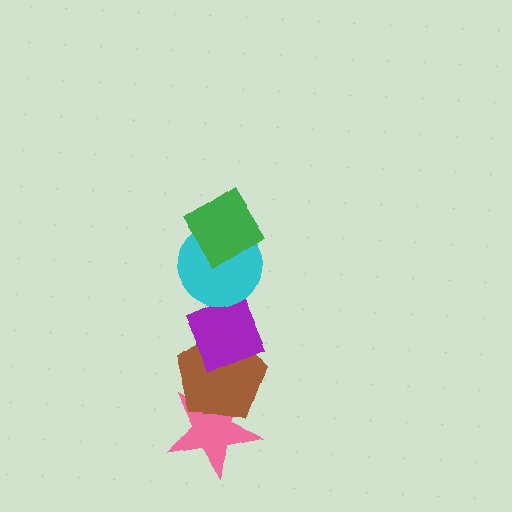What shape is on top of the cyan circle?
The green diamond is on top of the cyan circle.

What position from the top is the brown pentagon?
The brown pentagon is 4th from the top.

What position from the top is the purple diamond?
The purple diamond is 3rd from the top.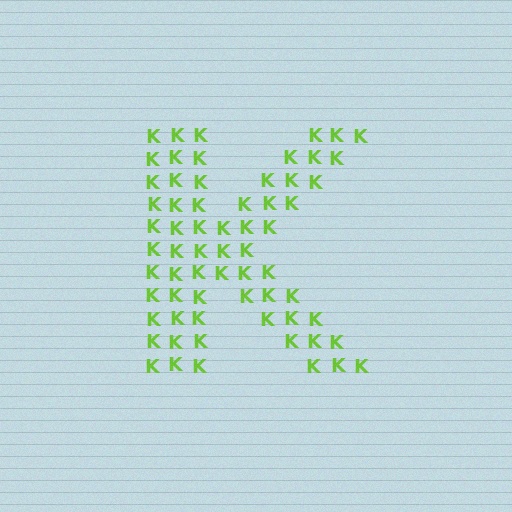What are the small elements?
The small elements are letter K's.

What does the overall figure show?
The overall figure shows the letter K.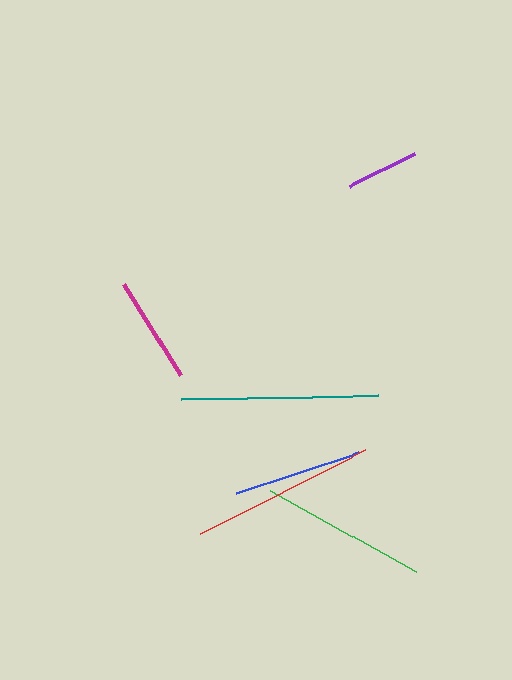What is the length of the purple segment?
The purple segment is approximately 72 pixels long.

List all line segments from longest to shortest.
From longest to shortest: teal, red, green, blue, magenta, purple.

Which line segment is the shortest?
The purple line is the shortest at approximately 72 pixels.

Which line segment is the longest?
The teal line is the longest at approximately 197 pixels.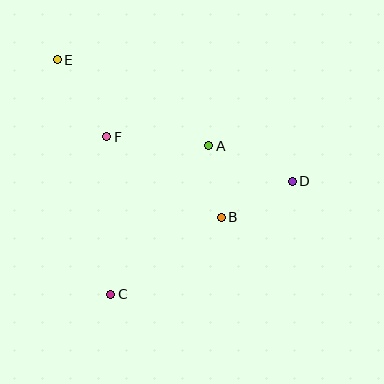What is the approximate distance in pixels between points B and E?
The distance between B and E is approximately 227 pixels.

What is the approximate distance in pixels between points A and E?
The distance between A and E is approximately 174 pixels.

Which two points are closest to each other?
Points A and B are closest to each other.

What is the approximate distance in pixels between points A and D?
The distance between A and D is approximately 91 pixels.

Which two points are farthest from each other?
Points D and E are farthest from each other.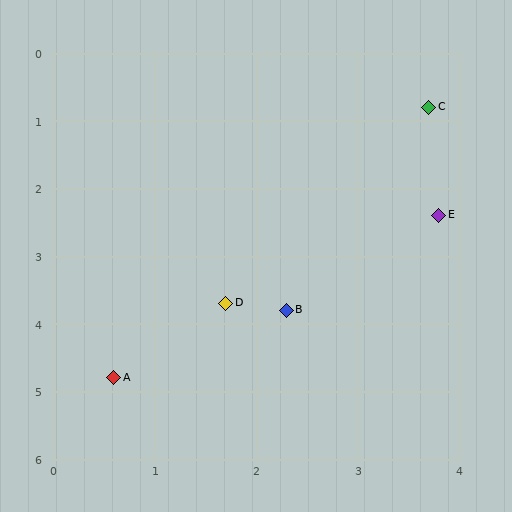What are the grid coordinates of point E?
Point E is at approximately (3.8, 2.4).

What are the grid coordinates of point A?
Point A is at approximately (0.6, 4.8).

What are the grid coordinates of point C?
Point C is at approximately (3.7, 0.8).